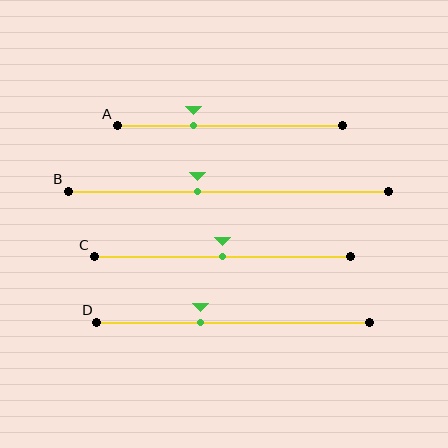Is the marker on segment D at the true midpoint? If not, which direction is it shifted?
No, the marker on segment D is shifted to the left by about 12% of the segment length.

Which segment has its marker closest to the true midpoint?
Segment C has its marker closest to the true midpoint.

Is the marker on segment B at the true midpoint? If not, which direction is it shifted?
No, the marker on segment B is shifted to the left by about 10% of the segment length.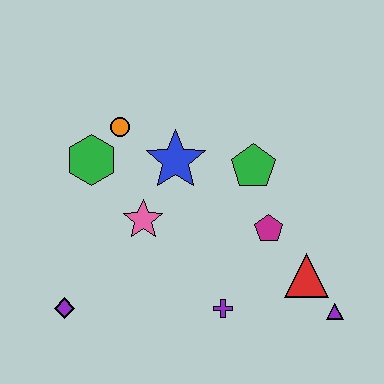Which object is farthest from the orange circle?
The purple triangle is farthest from the orange circle.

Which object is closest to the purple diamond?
The pink star is closest to the purple diamond.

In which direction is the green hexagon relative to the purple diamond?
The green hexagon is above the purple diamond.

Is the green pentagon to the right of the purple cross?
Yes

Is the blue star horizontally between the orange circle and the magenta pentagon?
Yes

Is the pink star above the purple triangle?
Yes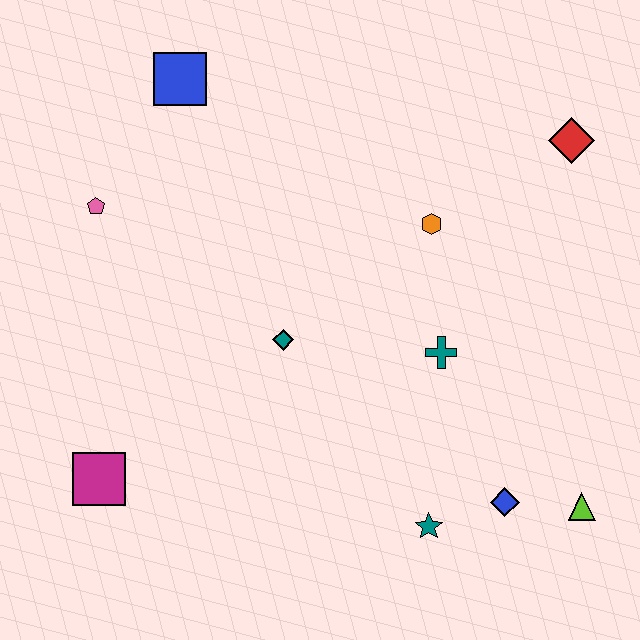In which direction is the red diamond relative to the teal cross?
The red diamond is above the teal cross.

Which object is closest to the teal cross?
The orange hexagon is closest to the teal cross.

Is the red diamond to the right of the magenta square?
Yes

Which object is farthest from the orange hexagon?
The magenta square is farthest from the orange hexagon.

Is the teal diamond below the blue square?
Yes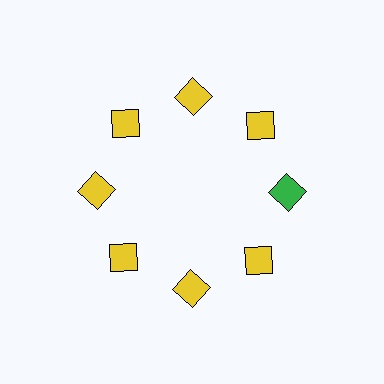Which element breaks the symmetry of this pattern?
The green diamond at roughly the 3 o'clock position breaks the symmetry. All other shapes are yellow diamonds.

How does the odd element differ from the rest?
It has a different color: green instead of yellow.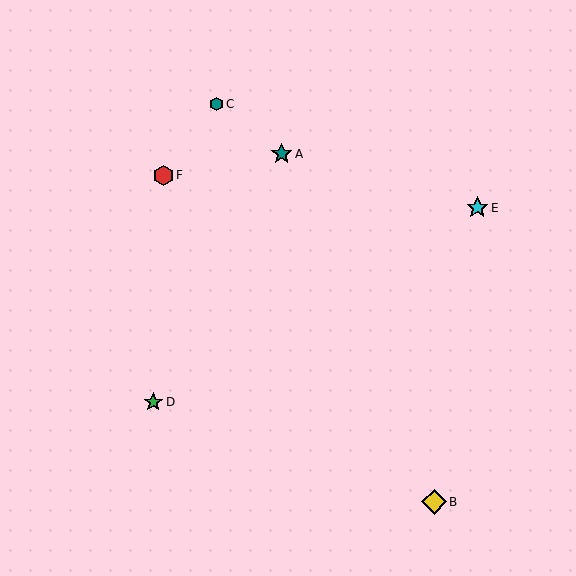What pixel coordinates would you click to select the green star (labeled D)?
Click at (153, 402) to select the green star D.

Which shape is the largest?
The yellow diamond (labeled B) is the largest.